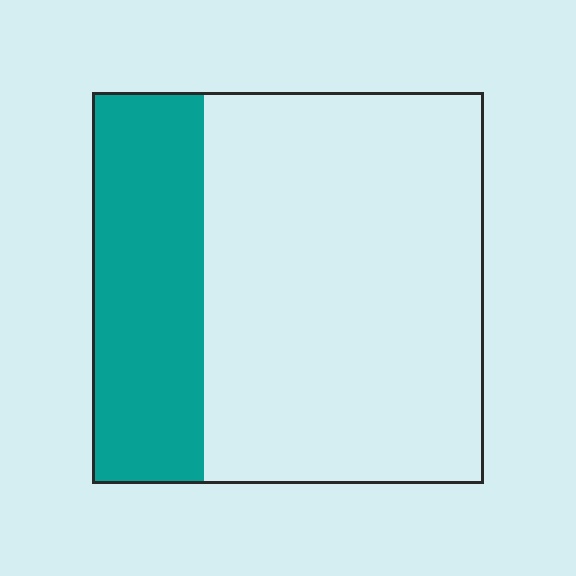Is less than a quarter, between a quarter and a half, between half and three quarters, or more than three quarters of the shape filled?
Between a quarter and a half.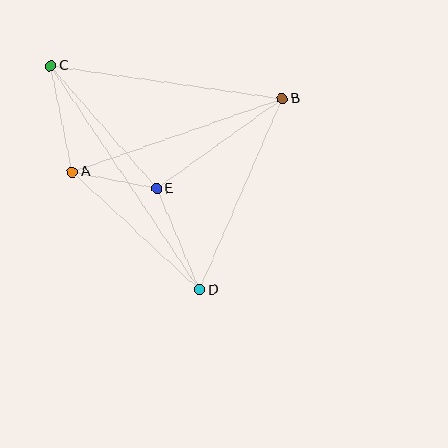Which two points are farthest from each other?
Points C and D are farthest from each other.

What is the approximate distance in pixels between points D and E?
The distance between D and E is approximately 110 pixels.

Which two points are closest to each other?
Points A and E are closest to each other.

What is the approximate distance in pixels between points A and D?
The distance between A and D is approximately 174 pixels.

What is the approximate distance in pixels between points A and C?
The distance between A and C is approximately 108 pixels.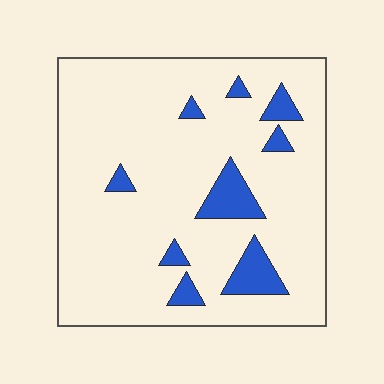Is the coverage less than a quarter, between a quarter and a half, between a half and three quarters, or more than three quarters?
Less than a quarter.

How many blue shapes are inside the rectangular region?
9.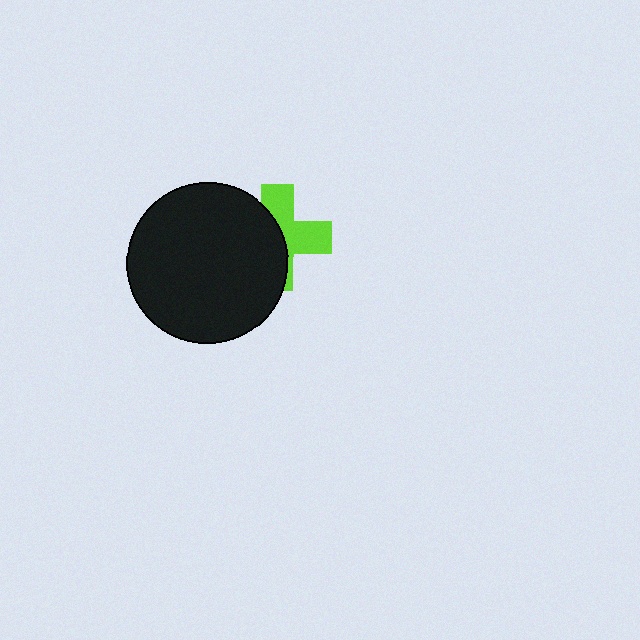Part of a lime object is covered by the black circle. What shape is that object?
It is a cross.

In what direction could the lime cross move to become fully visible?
The lime cross could move right. That would shift it out from behind the black circle entirely.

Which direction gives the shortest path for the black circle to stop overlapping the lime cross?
Moving left gives the shortest separation.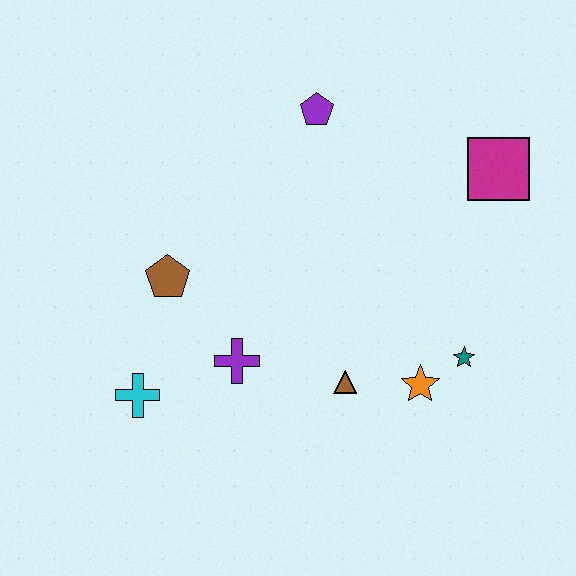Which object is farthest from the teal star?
The cyan cross is farthest from the teal star.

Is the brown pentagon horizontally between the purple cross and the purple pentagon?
No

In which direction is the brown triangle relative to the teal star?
The brown triangle is to the left of the teal star.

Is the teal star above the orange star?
Yes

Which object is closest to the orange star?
The teal star is closest to the orange star.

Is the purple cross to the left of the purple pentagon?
Yes